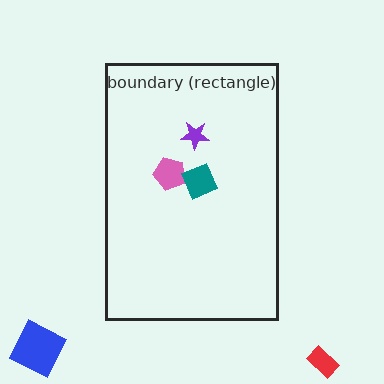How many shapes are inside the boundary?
3 inside, 2 outside.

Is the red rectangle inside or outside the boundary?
Outside.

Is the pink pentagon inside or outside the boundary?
Inside.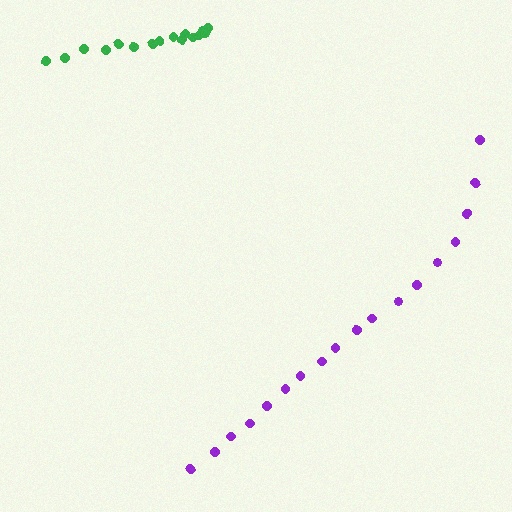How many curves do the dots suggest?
There are 2 distinct paths.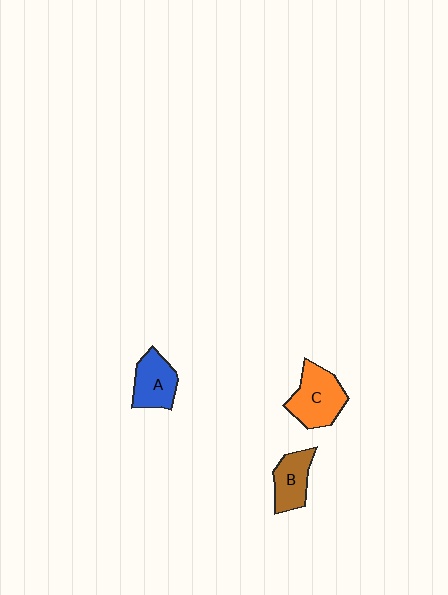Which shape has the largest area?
Shape C (orange).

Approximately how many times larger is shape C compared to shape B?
Approximately 1.4 times.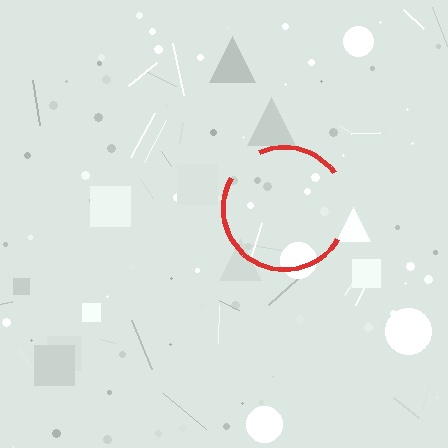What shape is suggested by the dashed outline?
The dashed outline suggests a circle.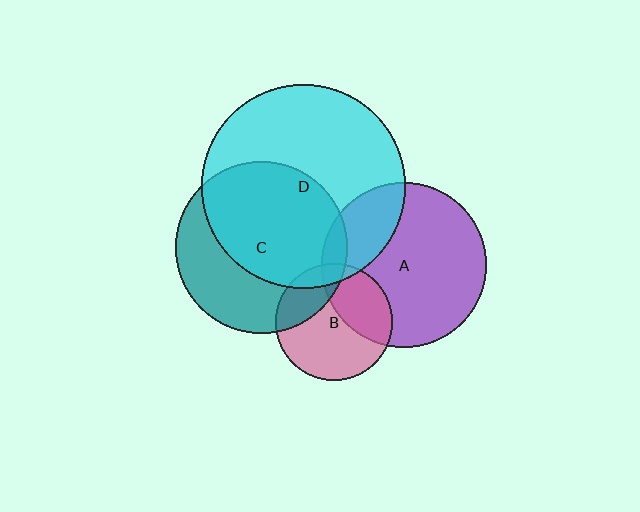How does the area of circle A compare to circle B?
Approximately 2.0 times.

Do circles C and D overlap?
Yes.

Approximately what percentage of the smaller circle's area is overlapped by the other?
Approximately 60%.